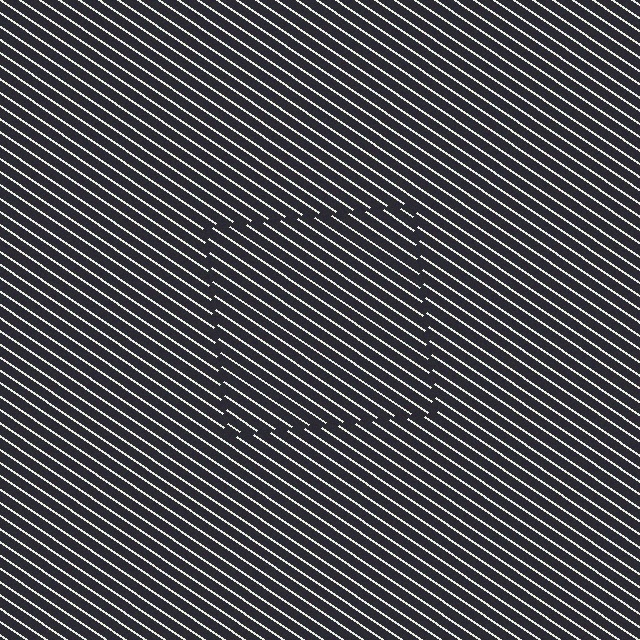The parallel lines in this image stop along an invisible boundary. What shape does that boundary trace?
An illusory square. The interior of the shape contains the same grating, shifted by half a period — the contour is defined by the phase discontinuity where line-ends from the inner and outer gratings abut.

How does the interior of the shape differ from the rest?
The interior of the shape contains the same grating, shifted by half a period — the contour is defined by the phase discontinuity where line-ends from the inner and outer gratings abut.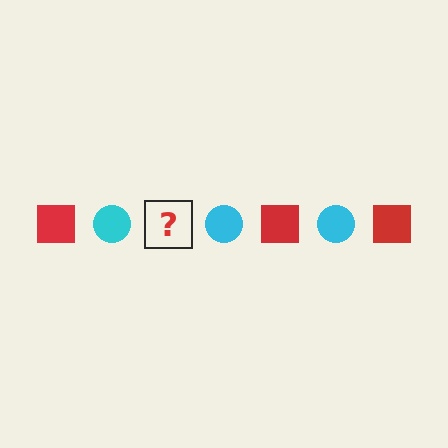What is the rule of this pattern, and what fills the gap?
The rule is that the pattern alternates between red square and cyan circle. The gap should be filled with a red square.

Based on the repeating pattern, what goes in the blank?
The blank should be a red square.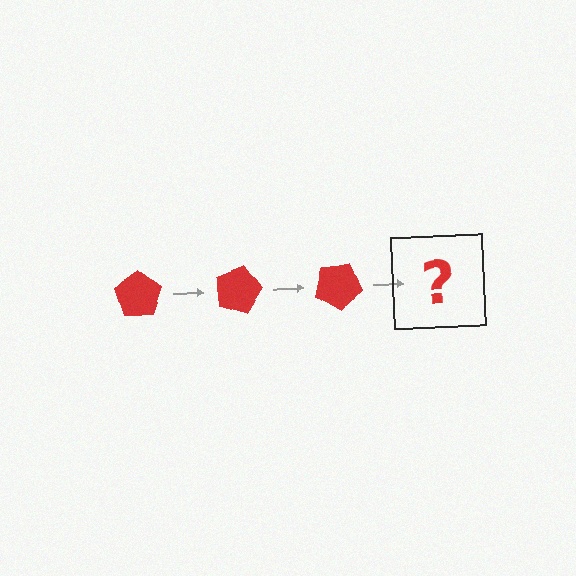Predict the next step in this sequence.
The next step is a red pentagon rotated 45 degrees.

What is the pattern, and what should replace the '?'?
The pattern is that the pentagon rotates 15 degrees each step. The '?' should be a red pentagon rotated 45 degrees.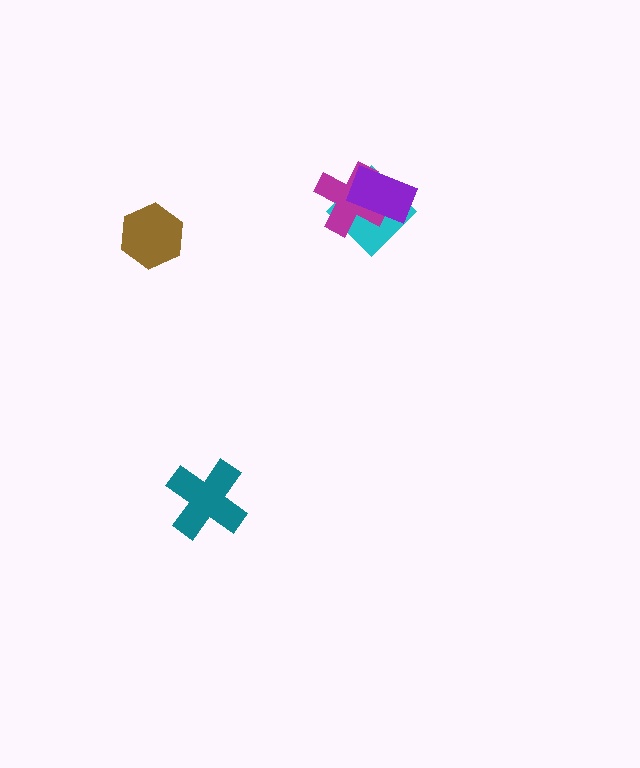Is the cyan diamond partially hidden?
Yes, it is partially covered by another shape.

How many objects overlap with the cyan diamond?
2 objects overlap with the cyan diamond.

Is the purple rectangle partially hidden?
No, no other shape covers it.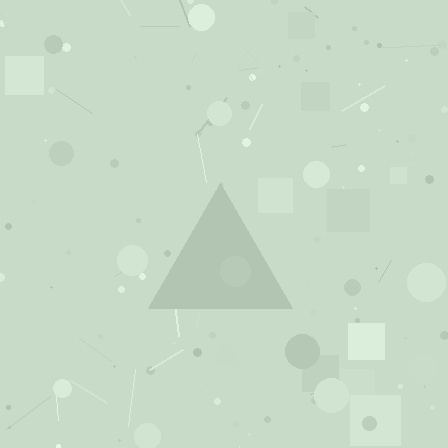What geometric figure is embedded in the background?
A triangle is embedded in the background.